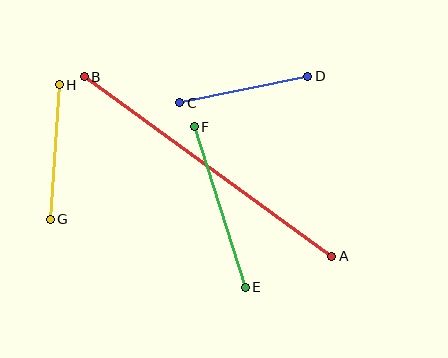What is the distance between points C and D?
The distance is approximately 131 pixels.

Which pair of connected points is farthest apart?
Points A and B are farthest apart.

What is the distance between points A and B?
The distance is approximately 306 pixels.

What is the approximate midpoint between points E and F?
The midpoint is at approximately (220, 207) pixels.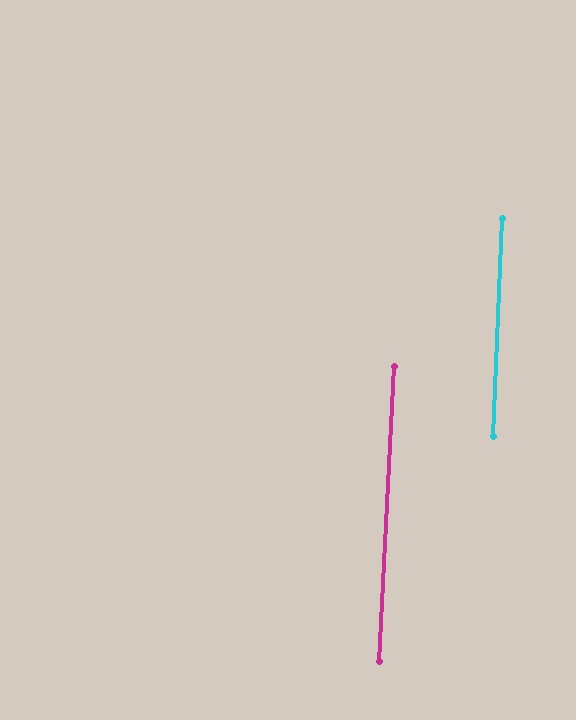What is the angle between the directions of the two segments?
Approximately 0 degrees.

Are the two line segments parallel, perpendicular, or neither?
Parallel — their directions differ by only 0.5°.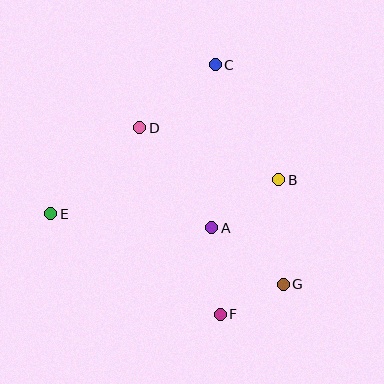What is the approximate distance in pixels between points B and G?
The distance between B and G is approximately 105 pixels.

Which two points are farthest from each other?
Points C and F are farthest from each other.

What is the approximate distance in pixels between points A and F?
The distance between A and F is approximately 87 pixels.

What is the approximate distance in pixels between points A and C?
The distance between A and C is approximately 163 pixels.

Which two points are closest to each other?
Points F and G are closest to each other.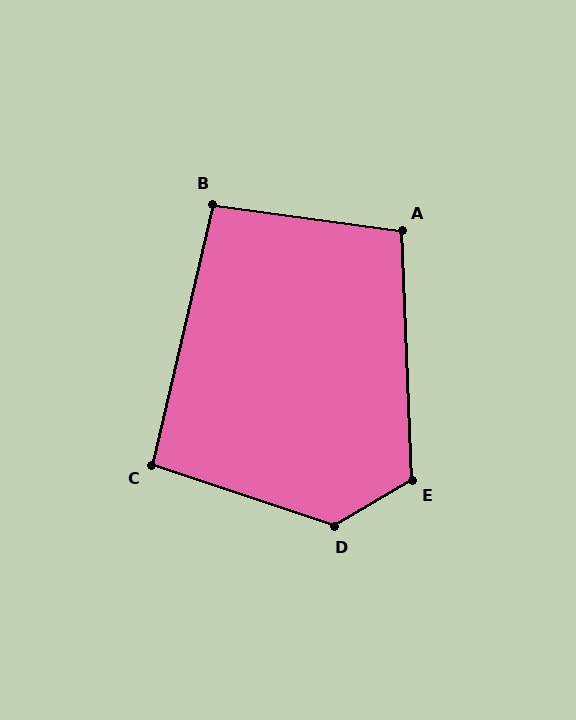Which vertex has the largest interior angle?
D, at approximately 131 degrees.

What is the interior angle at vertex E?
Approximately 119 degrees (obtuse).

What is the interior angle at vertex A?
Approximately 100 degrees (obtuse).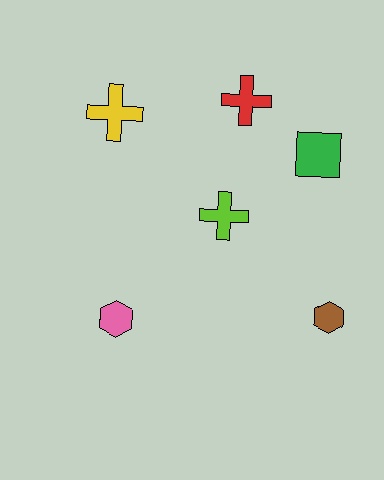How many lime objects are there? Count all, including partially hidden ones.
There is 1 lime object.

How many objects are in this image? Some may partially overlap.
There are 6 objects.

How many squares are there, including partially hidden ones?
There is 1 square.